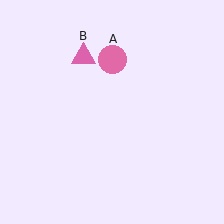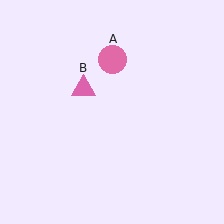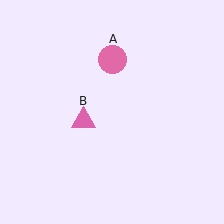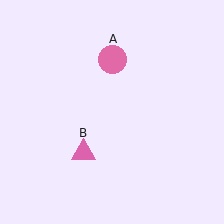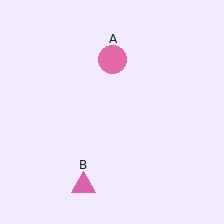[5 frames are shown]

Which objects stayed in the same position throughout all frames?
Pink circle (object A) remained stationary.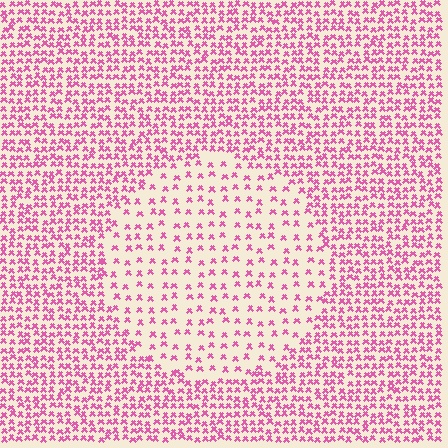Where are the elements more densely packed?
The elements are more densely packed outside the circle boundary.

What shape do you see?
I see a circle.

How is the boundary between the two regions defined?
The boundary is defined by a change in element density (approximately 2.3x ratio). All elements are the same color, size, and shape.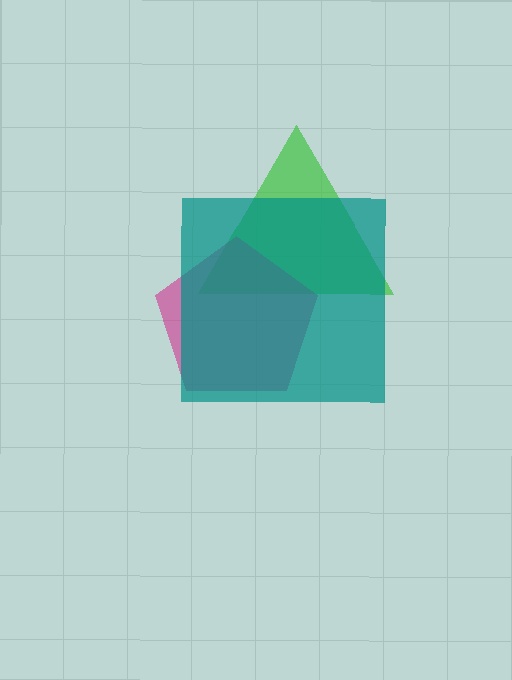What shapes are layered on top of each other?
The layered shapes are: a green triangle, a magenta pentagon, a teal square.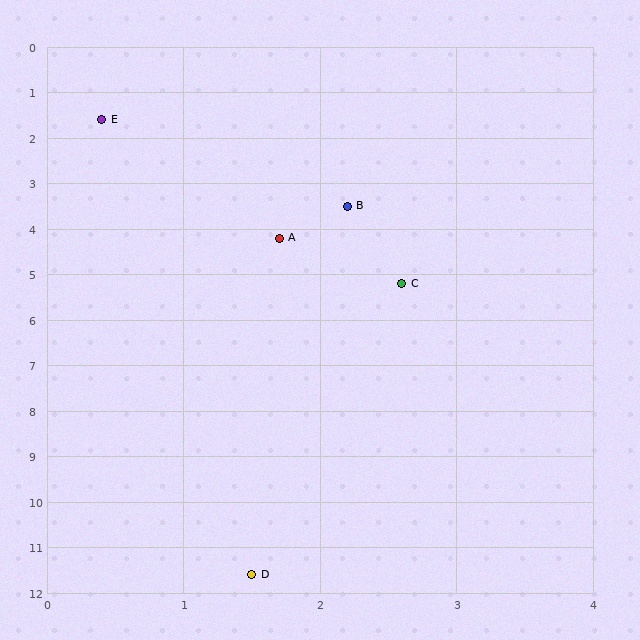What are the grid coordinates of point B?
Point B is at approximately (2.2, 3.5).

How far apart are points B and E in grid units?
Points B and E are about 2.6 grid units apart.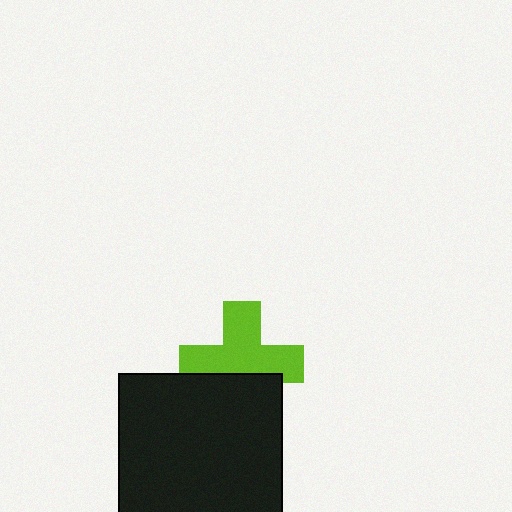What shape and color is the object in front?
The object in front is a black square.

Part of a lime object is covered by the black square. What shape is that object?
It is a cross.